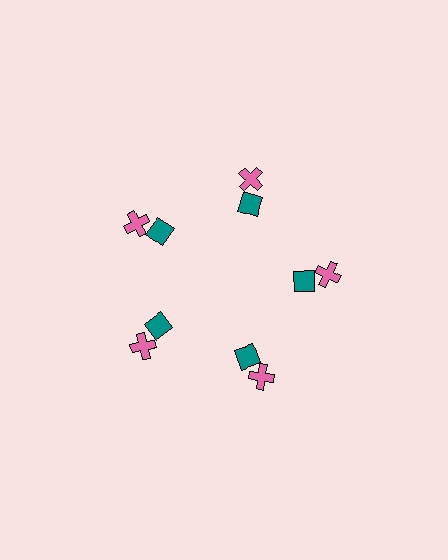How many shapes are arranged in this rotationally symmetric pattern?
There are 10 shapes, arranged in 5 groups of 2.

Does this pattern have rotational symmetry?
Yes, this pattern has 5-fold rotational symmetry. It looks the same after rotating 72 degrees around the center.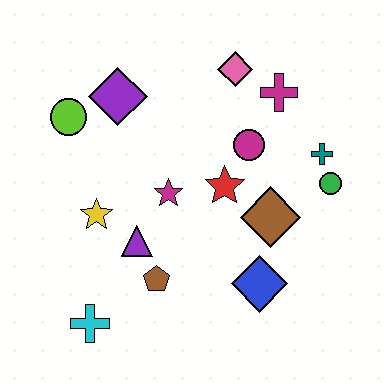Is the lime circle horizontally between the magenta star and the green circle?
No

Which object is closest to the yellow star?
The purple triangle is closest to the yellow star.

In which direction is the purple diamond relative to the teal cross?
The purple diamond is to the left of the teal cross.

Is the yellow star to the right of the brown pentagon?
No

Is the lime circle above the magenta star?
Yes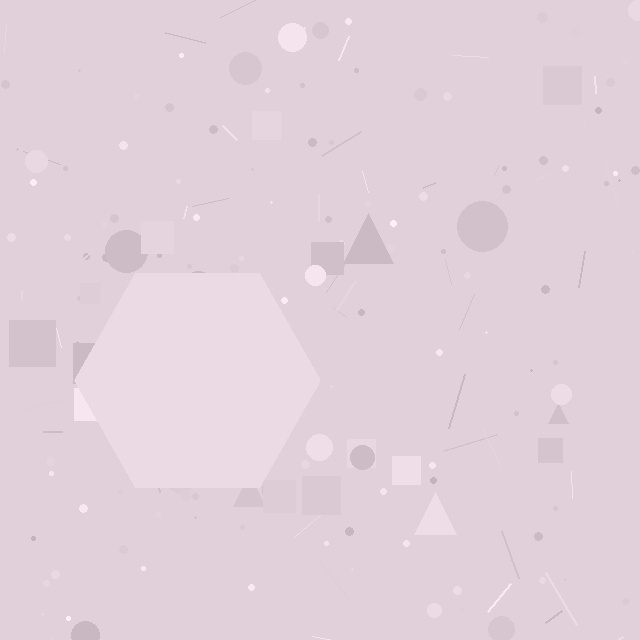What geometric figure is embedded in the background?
A hexagon is embedded in the background.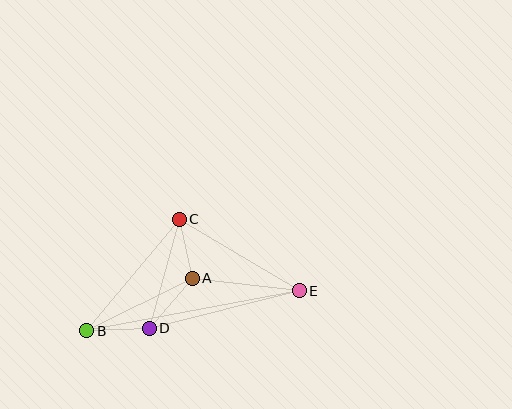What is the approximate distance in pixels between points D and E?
The distance between D and E is approximately 155 pixels.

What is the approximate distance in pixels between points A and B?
The distance between A and B is approximately 118 pixels.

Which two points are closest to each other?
Points A and C are closest to each other.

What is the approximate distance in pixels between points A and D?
The distance between A and D is approximately 66 pixels.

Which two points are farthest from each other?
Points B and E are farthest from each other.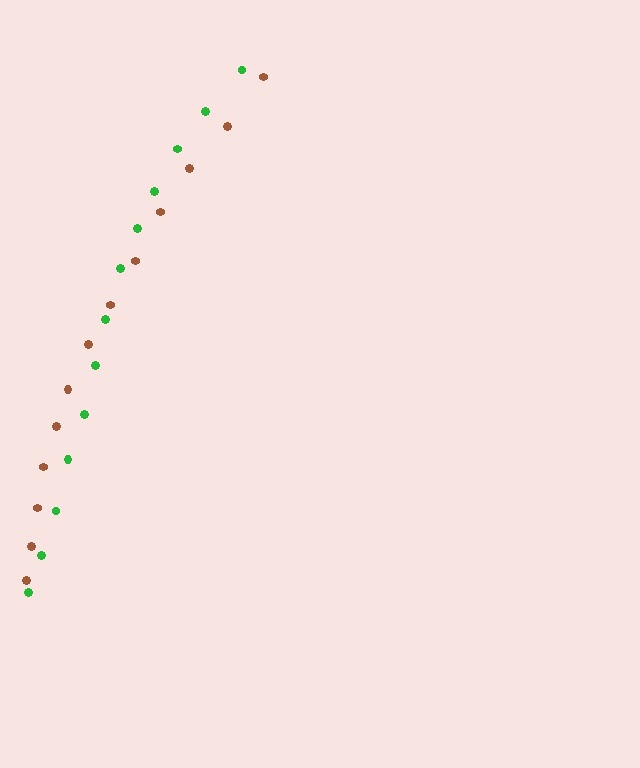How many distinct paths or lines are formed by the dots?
There are 2 distinct paths.